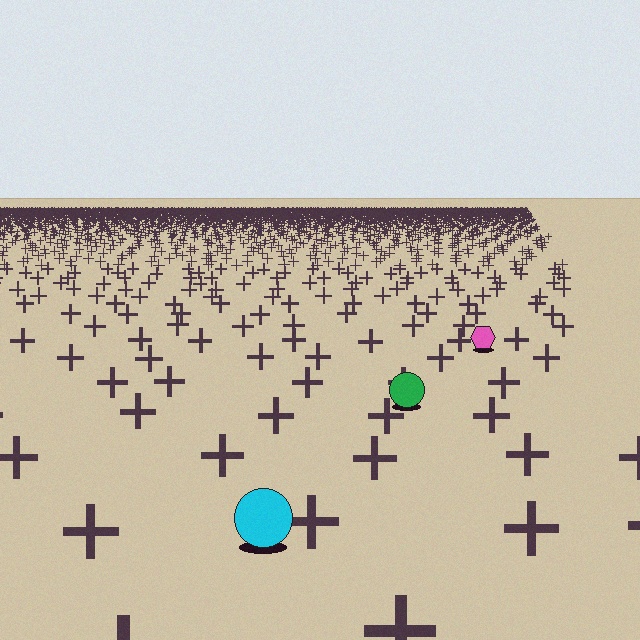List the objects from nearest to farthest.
From nearest to farthest: the cyan circle, the green circle, the pink hexagon.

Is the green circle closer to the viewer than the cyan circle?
No. The cyan circle is closer — you can tell from the texture gradient: the ground texture is coarser near it.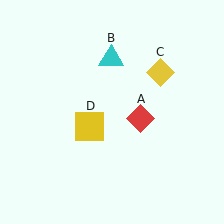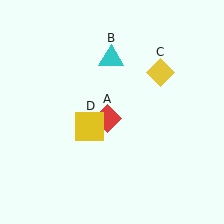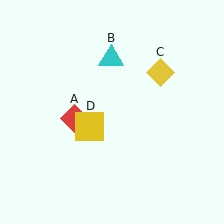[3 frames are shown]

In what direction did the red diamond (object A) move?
The red diamond (object A) moved left.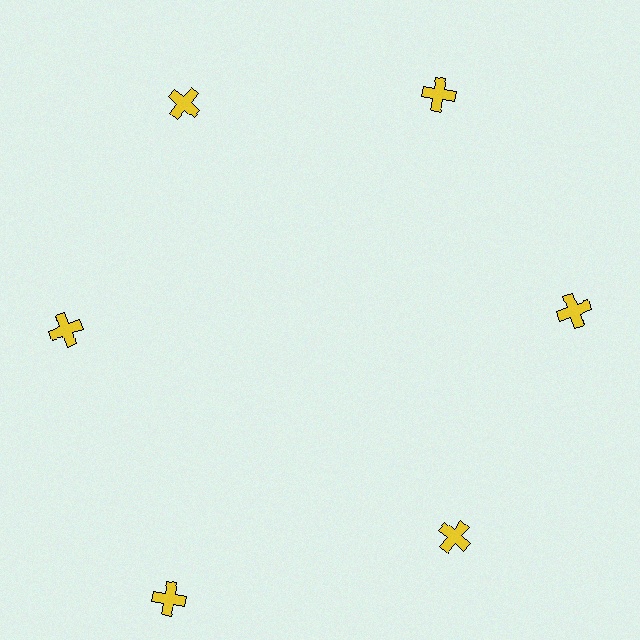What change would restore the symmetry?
The symmetry would be restored by moving it inward, back onto the ring so that all 6 crosses sit at equal angles and equal distance from the center.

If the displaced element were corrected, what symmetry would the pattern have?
It would have 6-fold rotational symmetry — the pattern would map onto itself every 60 degrees.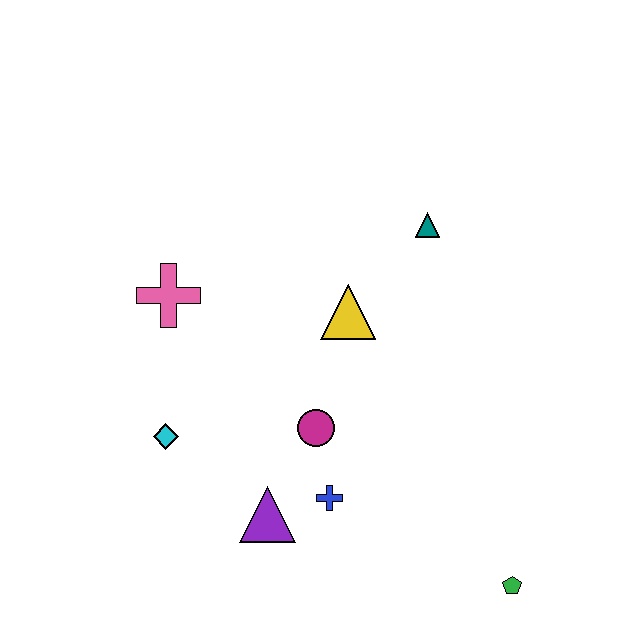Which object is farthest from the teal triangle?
The green pentagon is farthest from the teal triangle.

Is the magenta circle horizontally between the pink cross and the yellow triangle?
Yes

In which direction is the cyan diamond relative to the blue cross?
The cyan diamond is to the left of the blue cross.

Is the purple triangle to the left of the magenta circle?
Yes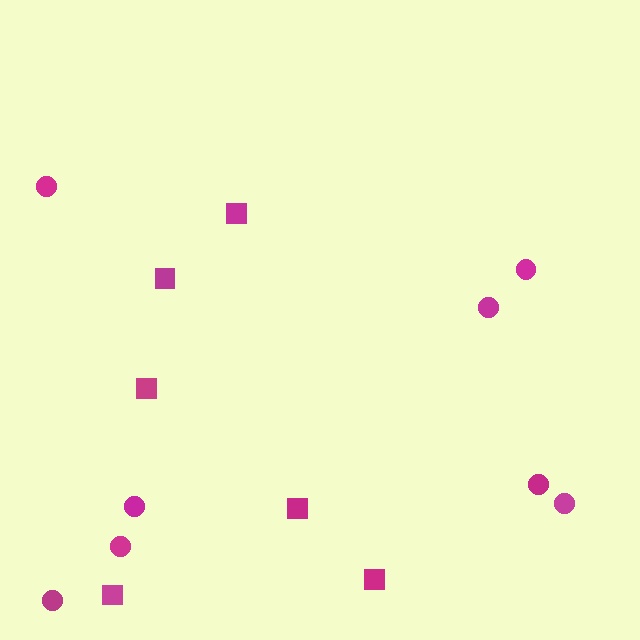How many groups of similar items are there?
There are 2 groups: one group of squares (6) and one group of circles (8).